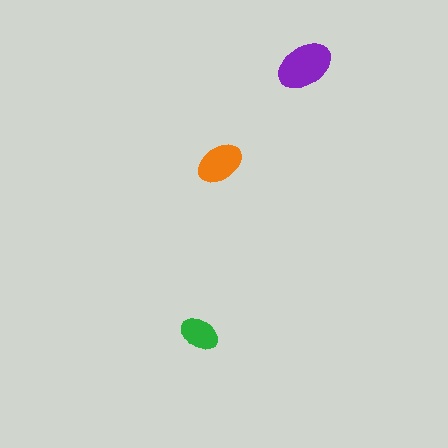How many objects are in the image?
There are 3 objects in the image.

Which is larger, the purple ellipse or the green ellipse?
The purple one.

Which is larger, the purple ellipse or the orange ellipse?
The purple one.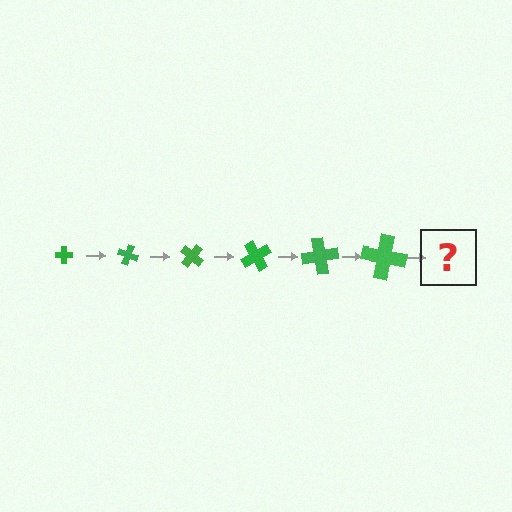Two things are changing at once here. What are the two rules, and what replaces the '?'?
The two rules are that the cross grows larger each step and it rotates 20 degrees each step. The '?' should be a cross, larger than the previous one and rotated 120 degrees from the start.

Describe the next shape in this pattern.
It should be a cross, larger than the previous one and rotated 120 degrees from the start.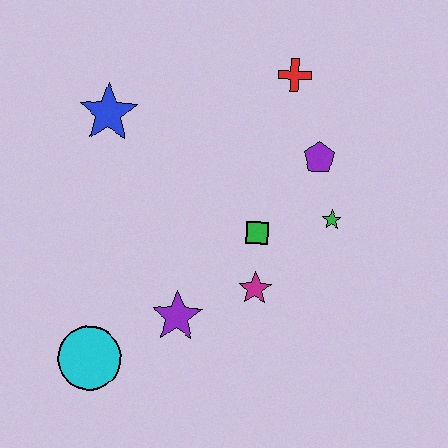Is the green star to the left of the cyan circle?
No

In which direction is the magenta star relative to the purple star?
The magenta star is to the right of the purple star.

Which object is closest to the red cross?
The purple pentagon is closest to the red cross.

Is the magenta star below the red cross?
Yes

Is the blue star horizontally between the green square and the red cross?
No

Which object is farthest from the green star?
The cyan circle is farthest from the green star.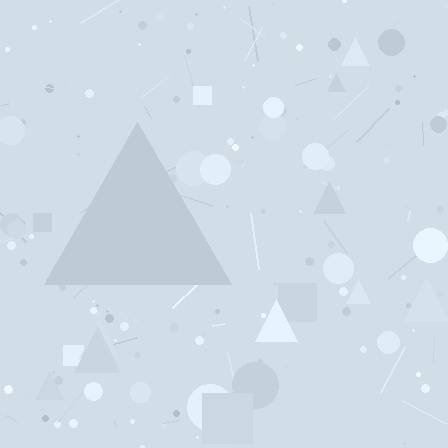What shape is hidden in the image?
A triangle is hidden in the image.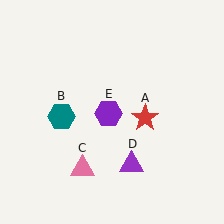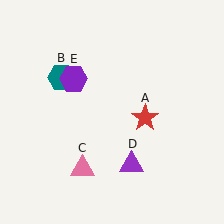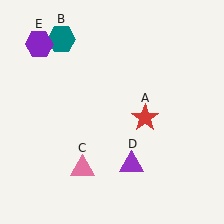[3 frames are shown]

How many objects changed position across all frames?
2 objects changed position: teal hexagon (object B), purple hexagon (object E).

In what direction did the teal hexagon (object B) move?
The teal hexagon (object B) moved up.